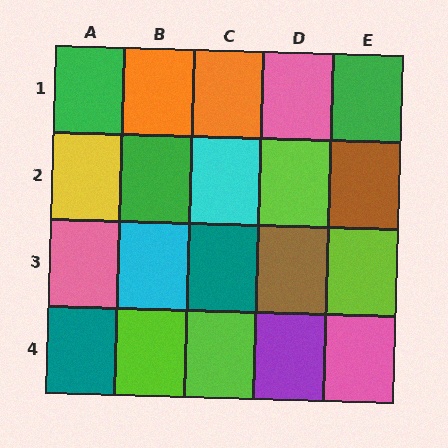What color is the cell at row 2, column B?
Green.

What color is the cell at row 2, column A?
Yellow.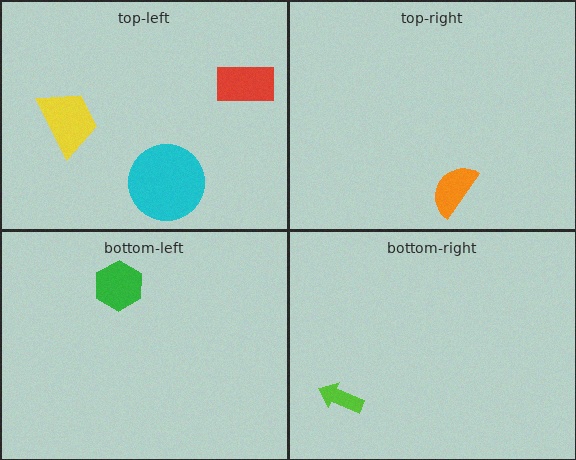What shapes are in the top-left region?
The red rectangle, the yellow trapezoid, the cyan circle.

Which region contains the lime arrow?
The bottom-right region.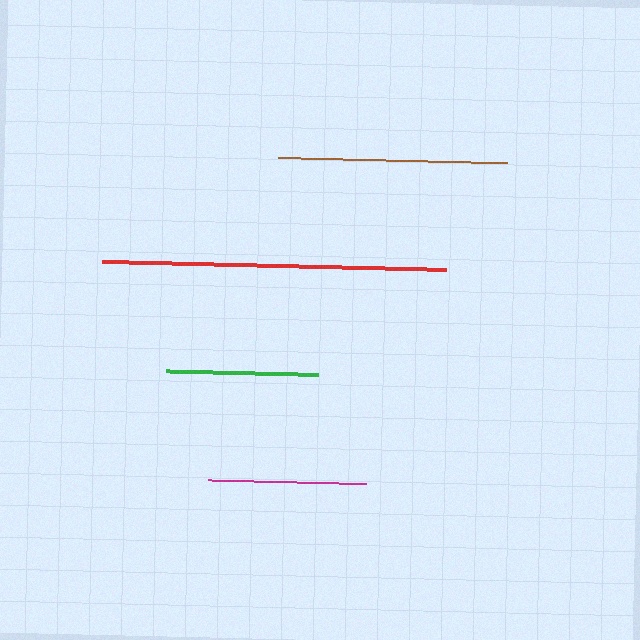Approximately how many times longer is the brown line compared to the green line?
The brown line is approximately 1.5 times the length of the green line.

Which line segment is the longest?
The red line is the longest at approximately 344 pixels.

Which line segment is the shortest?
The green line is the shortest at approximately 152 pixels.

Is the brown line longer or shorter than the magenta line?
The brown line is longer than the magenta line.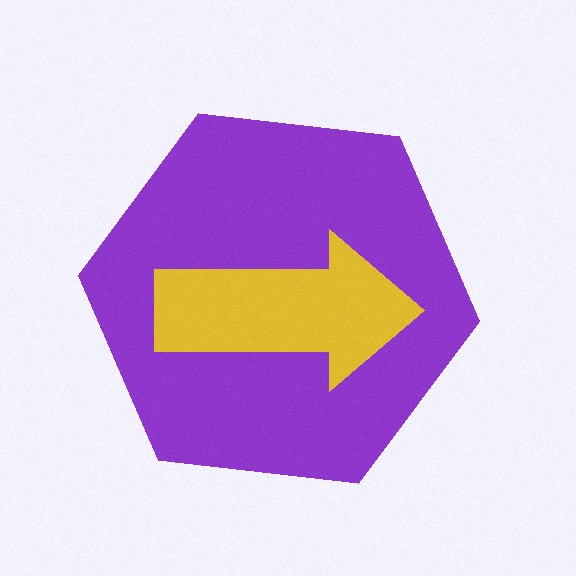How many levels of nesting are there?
2.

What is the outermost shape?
The purple hexagon.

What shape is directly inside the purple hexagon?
The yellow arrow.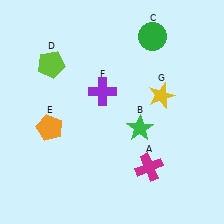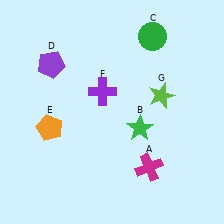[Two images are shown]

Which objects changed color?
D changed from lime to purple. G changed from yellow to lime.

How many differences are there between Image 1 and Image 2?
There are 2 differences between the two images.